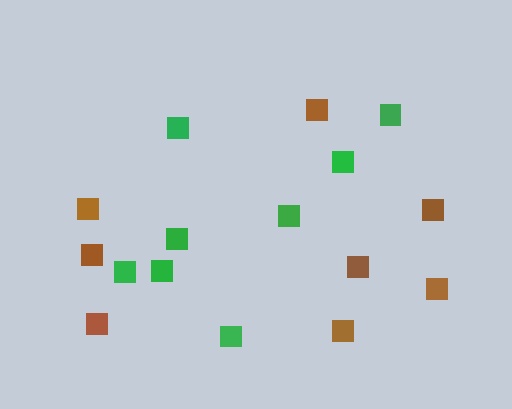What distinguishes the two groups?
There are 2 groups: one group of green squares (8) and one group of brown squares (8).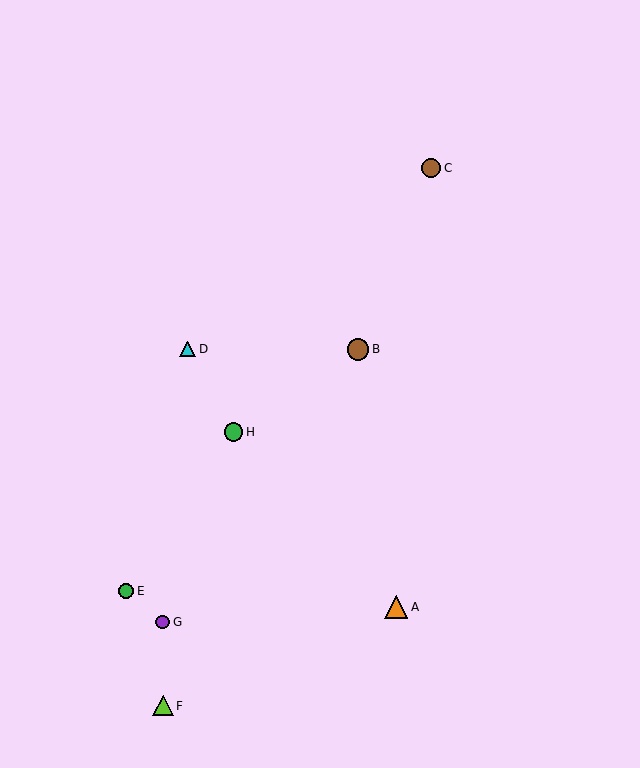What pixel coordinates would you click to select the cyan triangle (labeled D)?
Click at (188, 349) to select the cyan triangle D.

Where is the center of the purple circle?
The center of the purple circle is at (163, 622).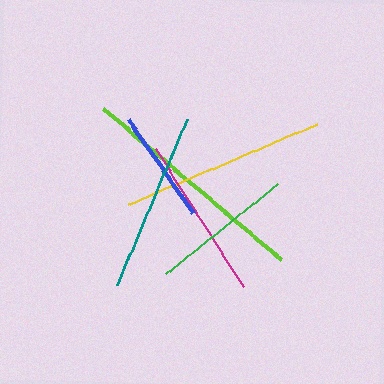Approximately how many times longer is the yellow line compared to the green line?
The yellow line is approximately 1.4 times the length of the green line.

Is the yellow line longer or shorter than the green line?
The yellow line is longer than the green line.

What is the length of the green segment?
The green segment is approximately 144 pixels long.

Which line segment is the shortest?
The blue line is the shortest at approximately 113 pixels.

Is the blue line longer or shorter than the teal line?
The teal line is longer than the blue line.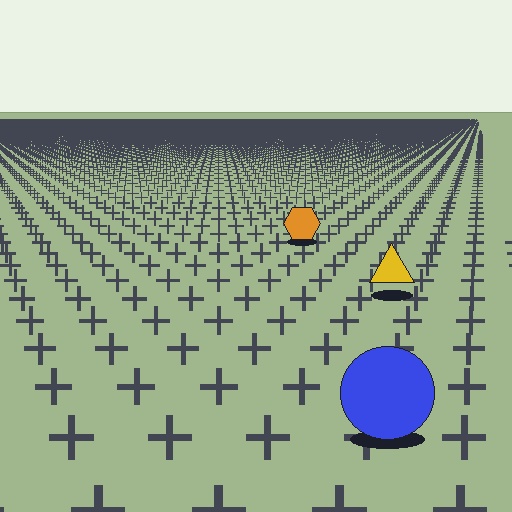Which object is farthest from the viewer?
The orange hexagon is farthest from the viewer. It appears smaller and the ground texture around it is denser.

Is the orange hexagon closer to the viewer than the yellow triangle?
No. The yellow triangle is closer — you can tell from the texture gradient: the ground texture is coarser near it.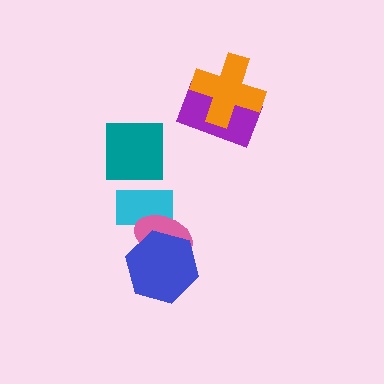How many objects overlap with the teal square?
0 objects overlap with the teal square.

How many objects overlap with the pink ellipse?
2 objects overlap with the pink ellipse.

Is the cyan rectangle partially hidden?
Yes, it is partially covered by another shape.